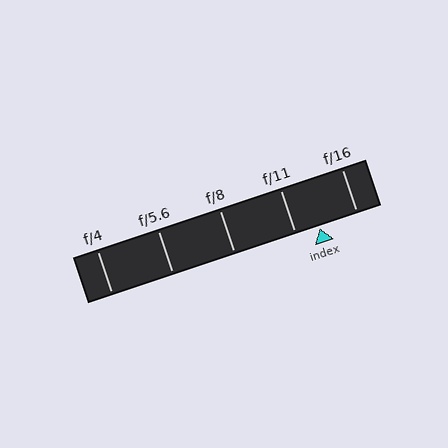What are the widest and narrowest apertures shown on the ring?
The widest aperture shown is f/4 and the narrowest is f/16.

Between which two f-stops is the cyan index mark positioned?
The index mark is between f/11 and f/16.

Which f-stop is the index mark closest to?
The index mark is closest to f/11.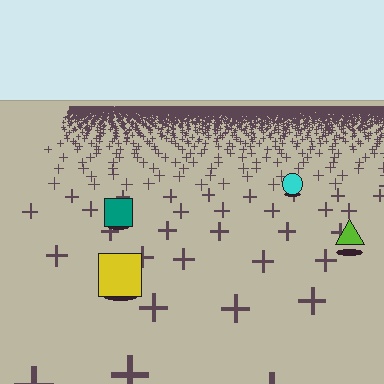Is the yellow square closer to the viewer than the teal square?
Yes. The yellow square is closer — you can tell from the texture gradient: the ground texture is coarser near it.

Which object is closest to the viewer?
The yellow square is closest. The texture marks near it are larger and more spread out.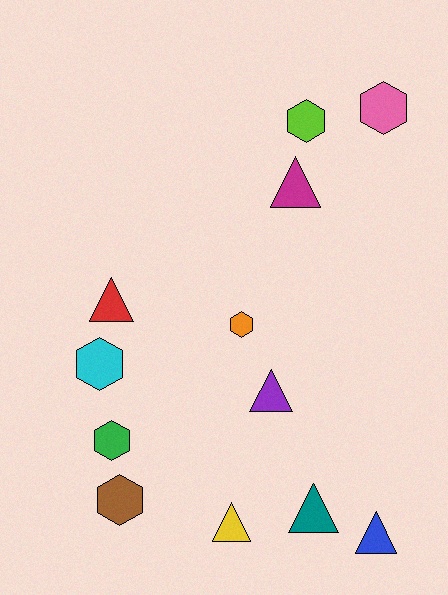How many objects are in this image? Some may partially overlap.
There are 12 objects.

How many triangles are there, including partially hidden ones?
There are 6 triangles.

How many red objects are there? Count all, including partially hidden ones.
There is 1 red object.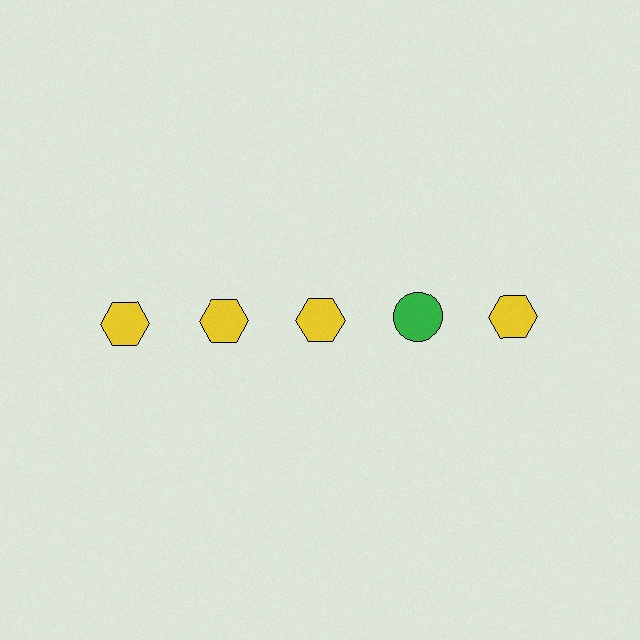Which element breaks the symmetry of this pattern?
The green circle in the top row, second from right column breaks the symmetry. All other shapes are yellow hexagons.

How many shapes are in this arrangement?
There are 5 shapes arranged in a grid pattern.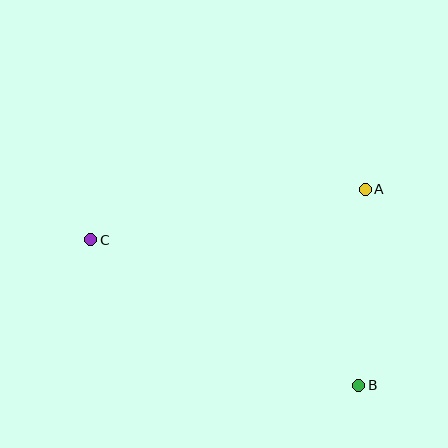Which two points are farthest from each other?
Points B and C are farthest from each other.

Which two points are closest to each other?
Points A and B are closest to each other.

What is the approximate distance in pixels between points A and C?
The distance between A and C is approximately 279 pixels.